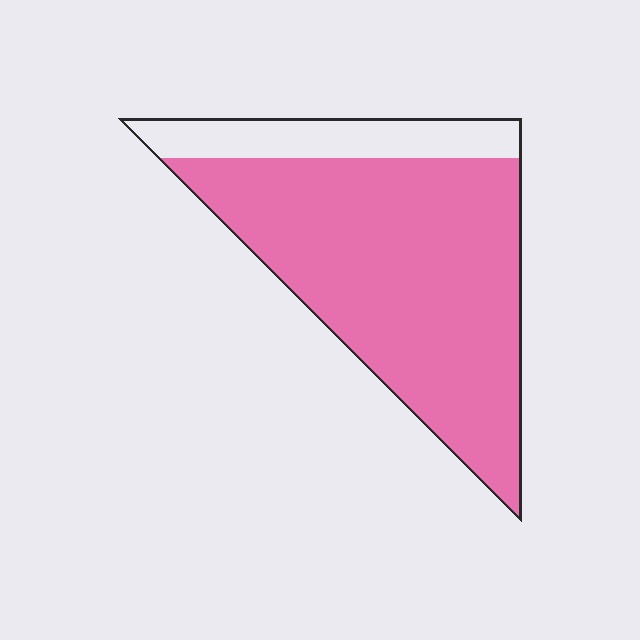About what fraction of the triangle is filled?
About four fifths (4/5).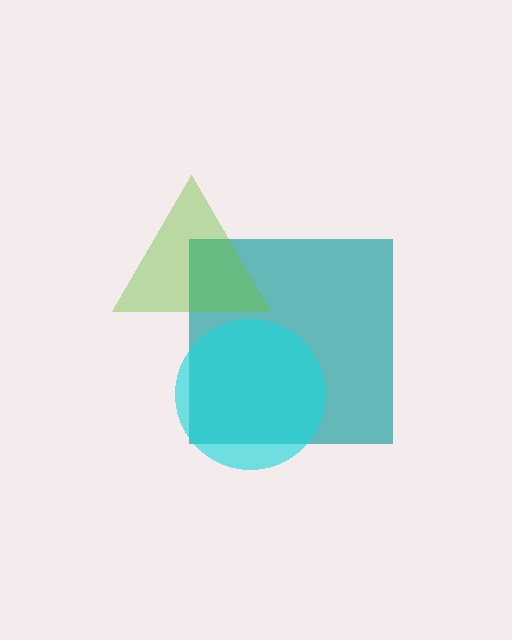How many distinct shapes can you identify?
There are 3 distinct shapes: a teal square, a lime triangle, a cyan circle.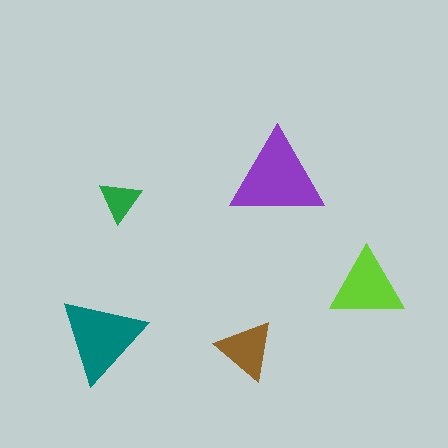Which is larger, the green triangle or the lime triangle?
The lime one.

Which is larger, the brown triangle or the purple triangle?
The purple one.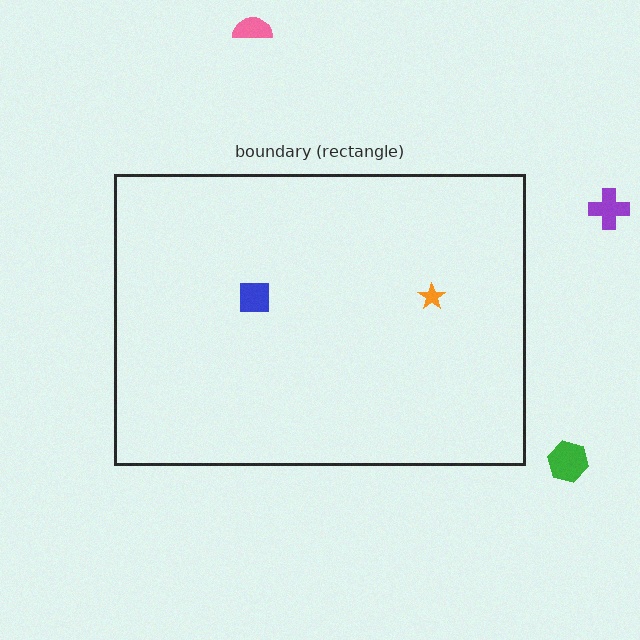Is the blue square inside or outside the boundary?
Inside.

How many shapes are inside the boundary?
2 inside, 3 outside.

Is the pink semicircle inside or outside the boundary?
Outside.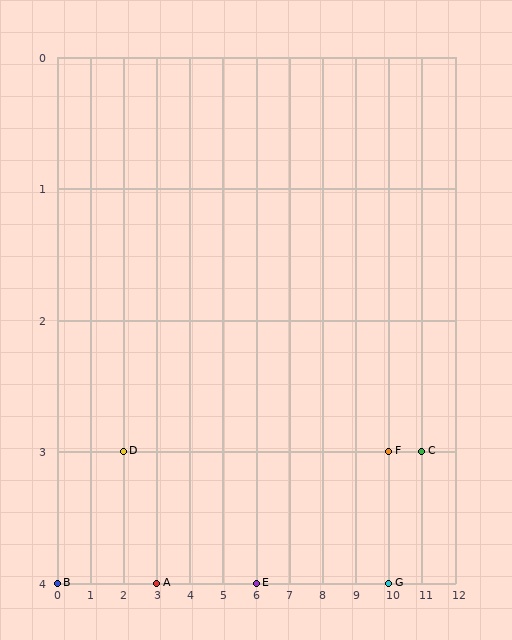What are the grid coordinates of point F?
Point F is at grid coordinates (10, 3).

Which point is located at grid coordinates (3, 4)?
Point A is at (3, 4).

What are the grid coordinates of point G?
Point G is at grid coordinates (10, 4).